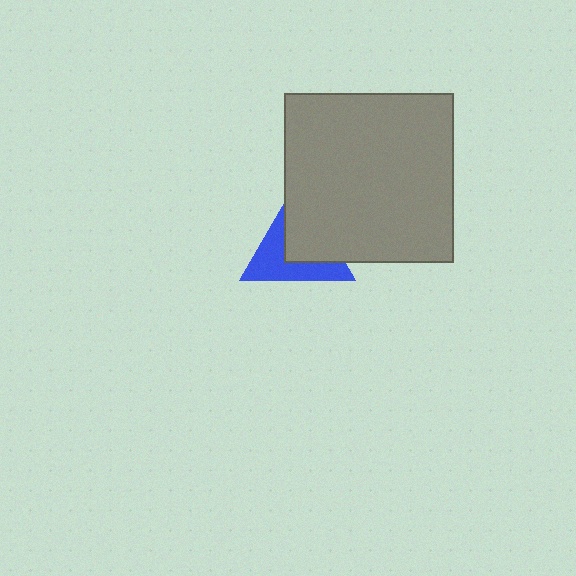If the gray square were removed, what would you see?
You would see the complete blue triangle.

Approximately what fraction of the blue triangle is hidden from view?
Roughly 51% of the blue triangle is hidden behind the gray square.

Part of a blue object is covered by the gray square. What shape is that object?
It is a triangle.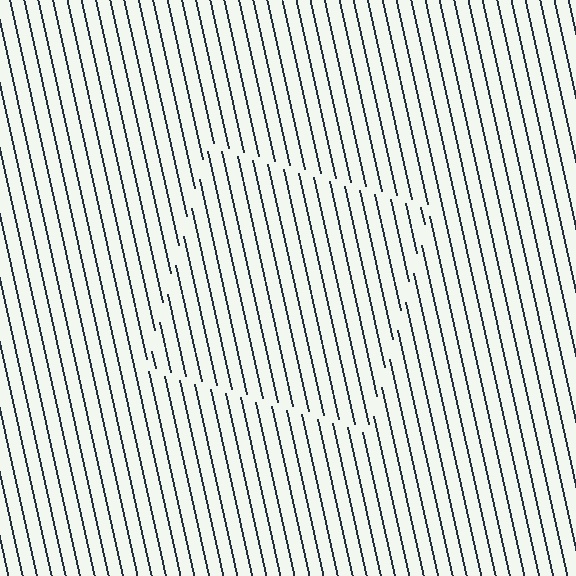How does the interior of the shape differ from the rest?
The interior of the shape contains the same grating, shifted by half a period — the contour is defined by the phase discontinuity where line-ends from the inner and outer gratings abut.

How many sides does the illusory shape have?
4 sides — the line-ends trace a square.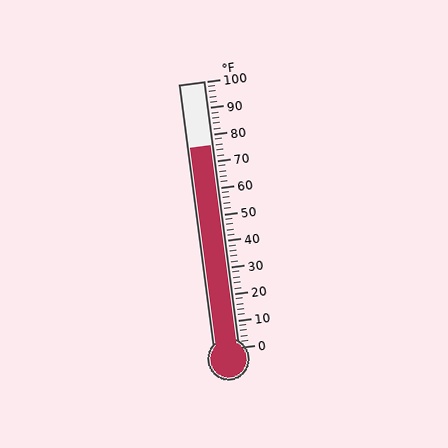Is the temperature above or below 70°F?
The temperature is above 70°F.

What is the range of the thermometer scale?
The thermometer scale ranges from 0°F to 100°F.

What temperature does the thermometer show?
The thermometer shows approximately 76°F.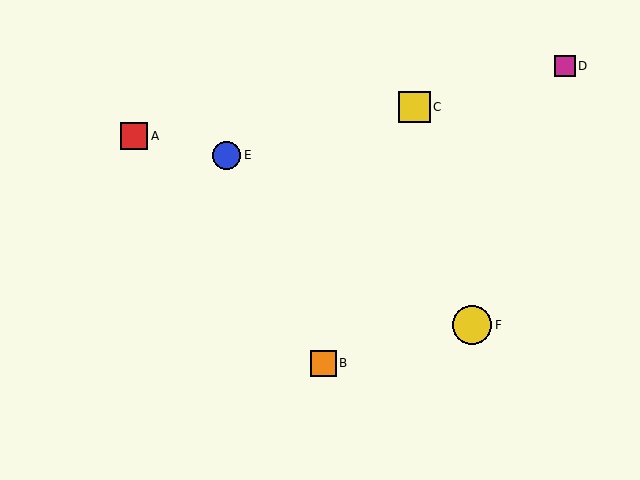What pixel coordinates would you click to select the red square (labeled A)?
Click at (134, 136) to select the red square A.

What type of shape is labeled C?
Shape C is a yellow square.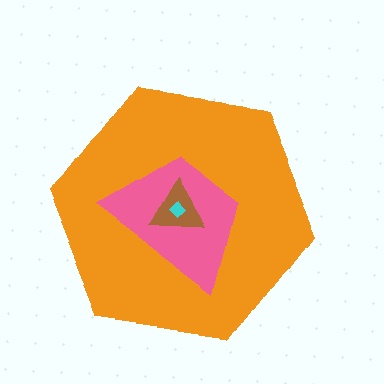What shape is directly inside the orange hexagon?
The pink trapezoid.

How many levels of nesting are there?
4.